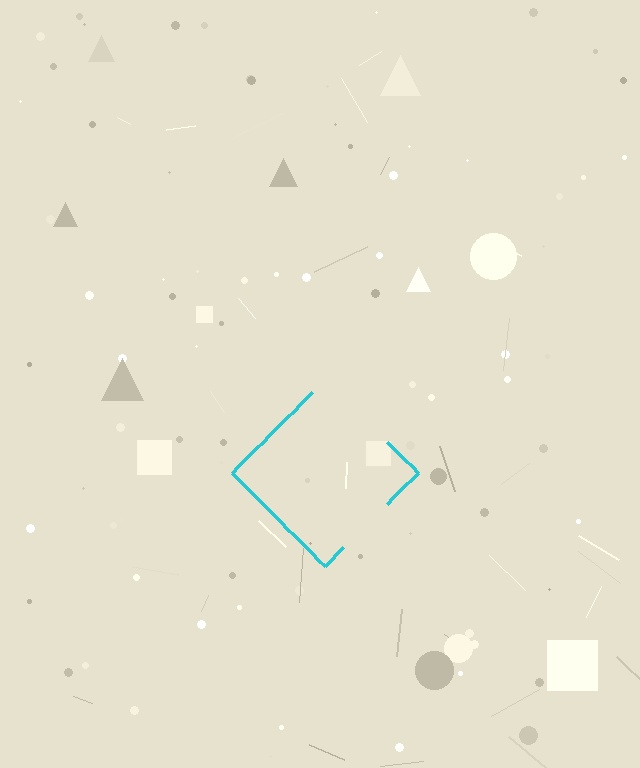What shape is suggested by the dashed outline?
The dashed outline suggests a diamond.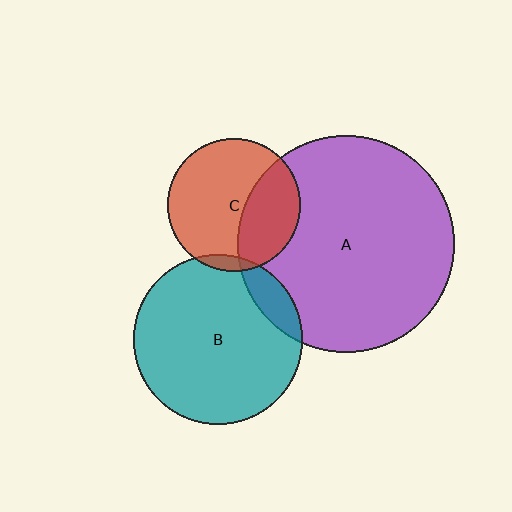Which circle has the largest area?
Circle A (purple).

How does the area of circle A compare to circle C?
Approximately 2.7 times.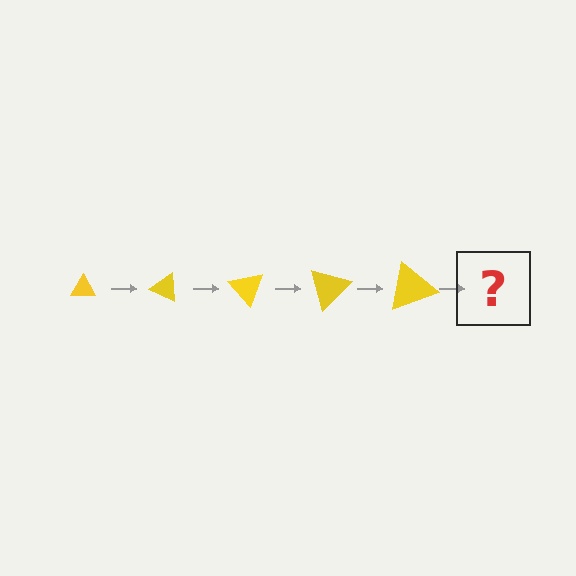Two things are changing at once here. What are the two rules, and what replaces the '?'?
The two rules are that the triangle grows larger each step and it rotates 25 degrees each step. The '?' should be a triangle, larger than the previous one and rotated 125 degrees from the start.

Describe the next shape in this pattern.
It should be a triangle, larger than the previous one and rotated 125 degrees from the start.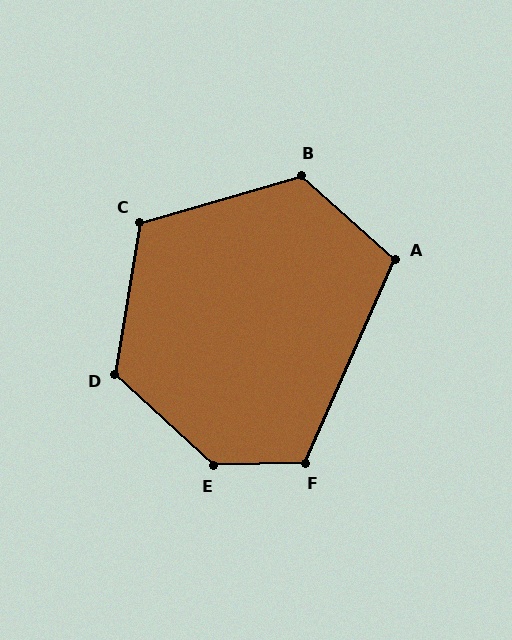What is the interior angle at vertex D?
Approximately 123 degrees (obtuse).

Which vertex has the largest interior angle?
E, at approximately 136 degrees.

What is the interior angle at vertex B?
Approximately 122 degrees (obtuse).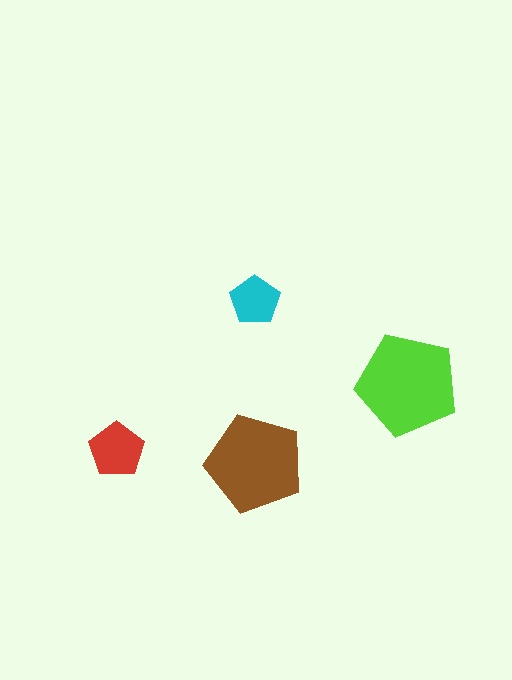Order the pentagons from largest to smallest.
the lime one, the brown one, the red one, the cyan one.